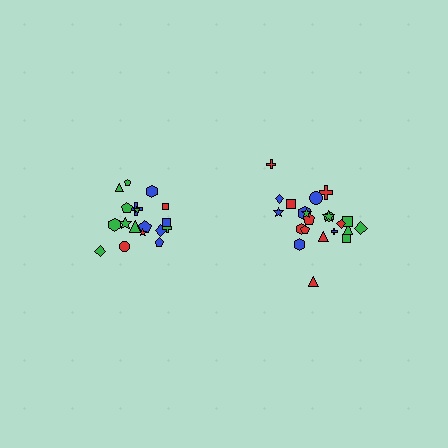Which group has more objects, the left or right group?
The right group.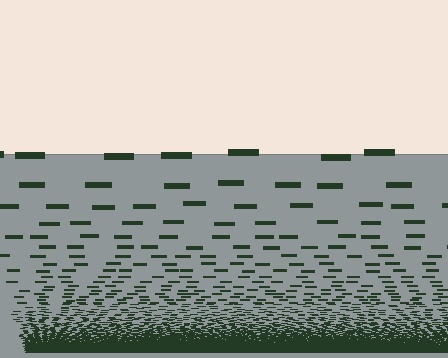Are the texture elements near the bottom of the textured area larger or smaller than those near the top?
Smaller. The gradient is inverted — elements near the bottom are smaller and denser.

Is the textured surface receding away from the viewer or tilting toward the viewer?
The surface appears to tilt toward the viewer. Texture elements get larger and sparser toward the top.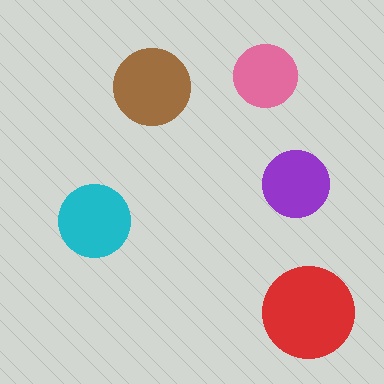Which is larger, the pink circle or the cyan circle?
The cyan one.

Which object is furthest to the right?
The red circle is rightmost.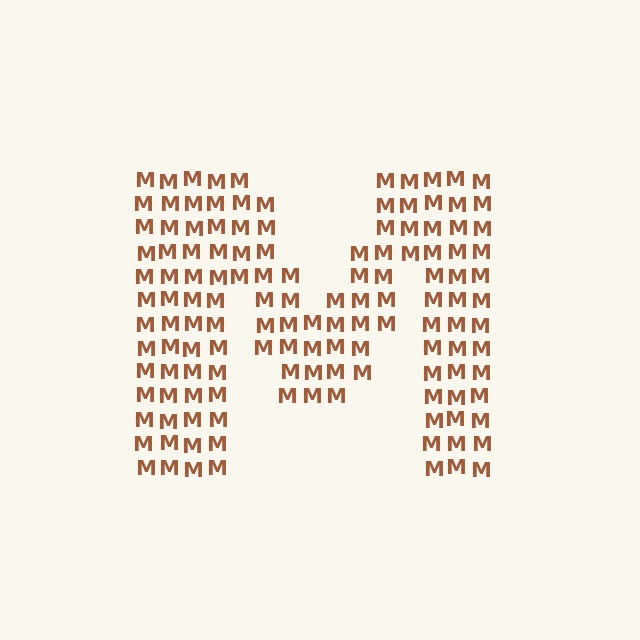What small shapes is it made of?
It is made of small letter M's.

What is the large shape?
The large shape is the letter M.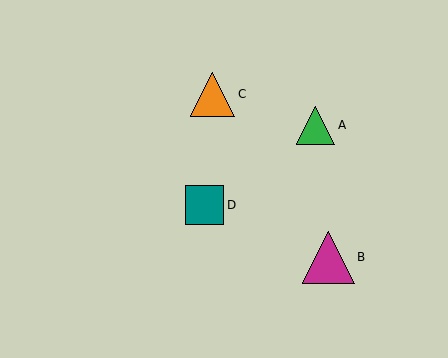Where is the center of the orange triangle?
The center of the orange triangle is at (213, 94).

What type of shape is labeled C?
Shape C is an orange triangle.